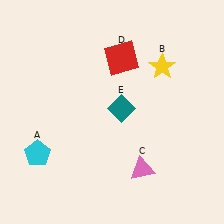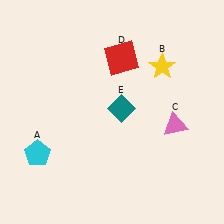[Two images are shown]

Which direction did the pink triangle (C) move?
The pink triangle (C) moved up.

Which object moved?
The pink triangle (C) moved up.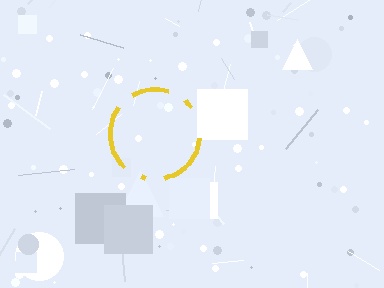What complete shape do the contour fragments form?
The contour fragments form a circle.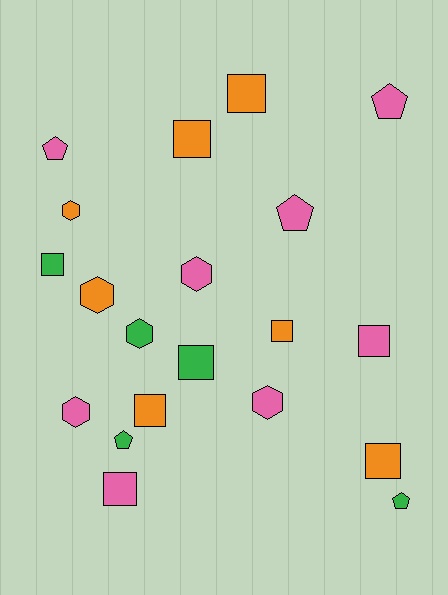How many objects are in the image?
There are 20 objects.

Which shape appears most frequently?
Square, with 9 objects.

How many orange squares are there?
There are 5 orange squares.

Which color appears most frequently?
Pink, with 8 objects.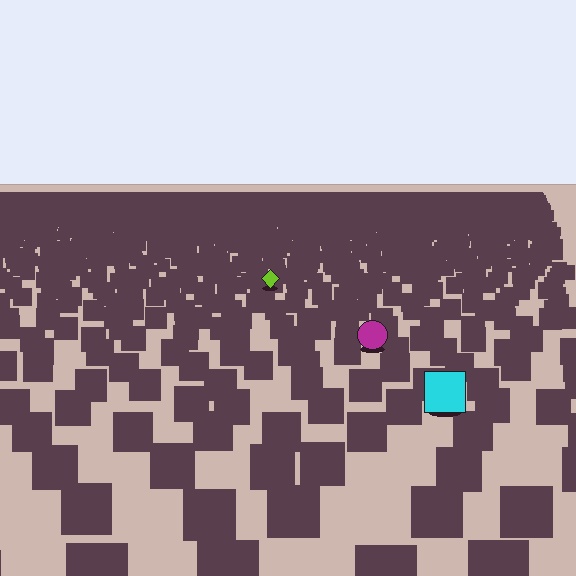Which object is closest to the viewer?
The cyan square is closest. The texture marks near it are larger and more spread out.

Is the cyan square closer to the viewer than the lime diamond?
Yes. The cyan square is closer — you can tell from the texture gradient: the ground texture is coarser near it.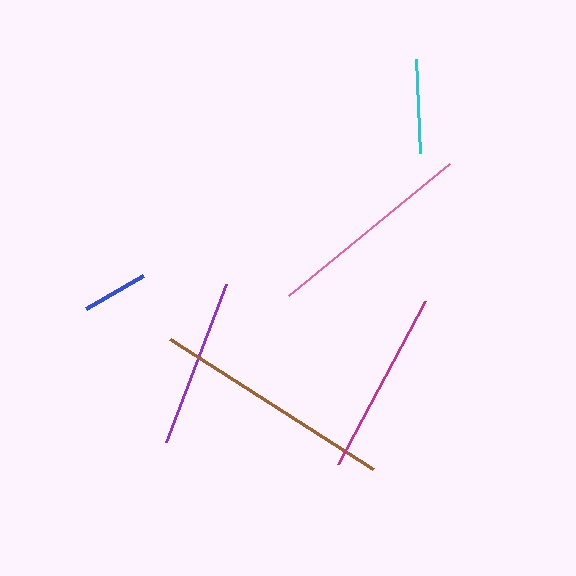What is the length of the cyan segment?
The cyan segment is approximately 93 pixels long.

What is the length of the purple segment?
The purple segment is approximately 169 pixels long.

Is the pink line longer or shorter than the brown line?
The brown line is longer than the pink line.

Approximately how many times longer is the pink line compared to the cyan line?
The pink line is approximately 2.2 times the length of the cyan line.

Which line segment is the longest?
The brown line is the longest at approximately 242 pixels.